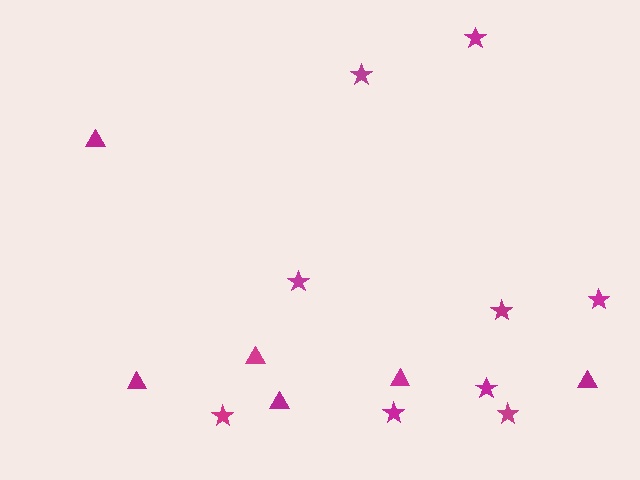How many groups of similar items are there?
There are 2 groups: one group of stars (9) and one group of triangles (6).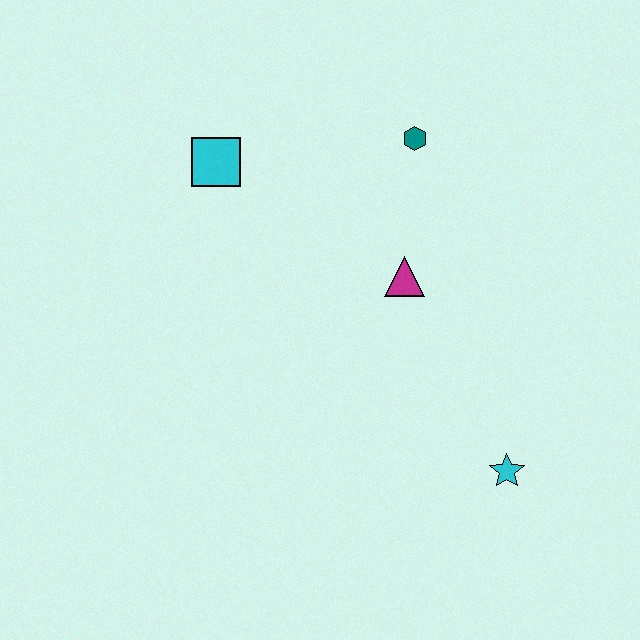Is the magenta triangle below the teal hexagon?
Yes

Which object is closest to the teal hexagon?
The magenta triangle is closest to the teal hexagon.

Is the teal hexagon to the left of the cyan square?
No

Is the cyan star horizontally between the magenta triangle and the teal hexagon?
No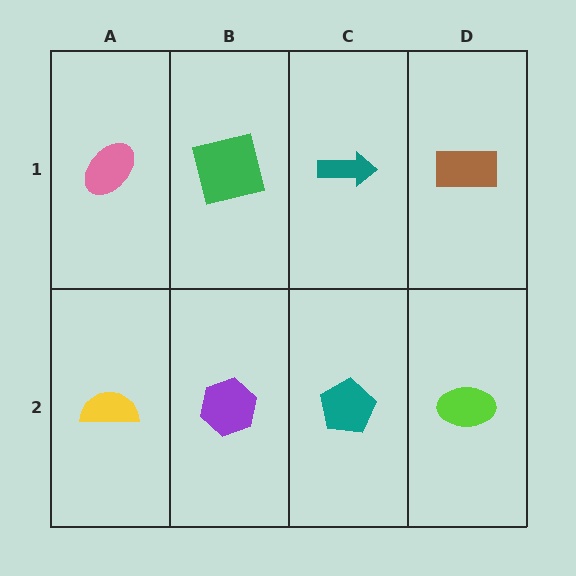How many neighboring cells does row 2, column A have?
2.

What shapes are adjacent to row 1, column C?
A teal pentagon (row 2, column C), a green square (row 1, column B), a brown rectangle (row 1, column D).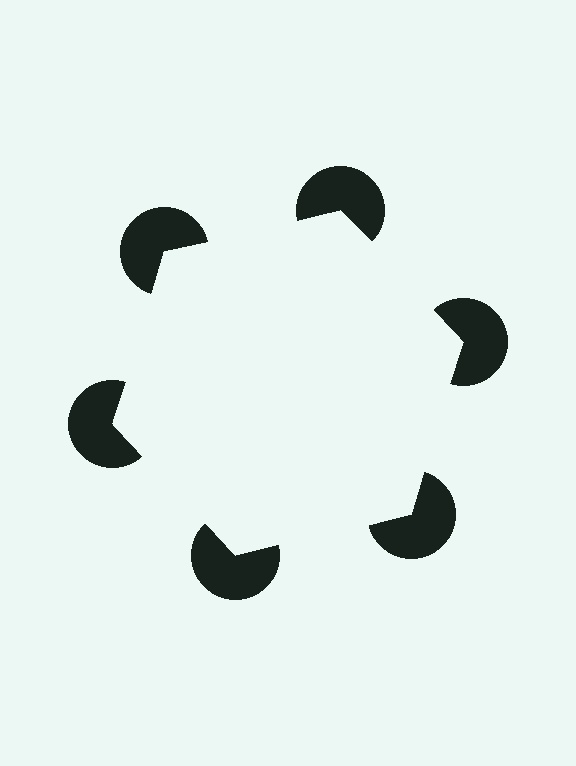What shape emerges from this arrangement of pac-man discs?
An illusory hexagon — its edges are inferred from the aligned wedge cuts in the pac-man discs, not physically drawn.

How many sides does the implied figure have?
6 sides.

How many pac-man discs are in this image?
There are 6 — one at each vertex of the illusory hexagon.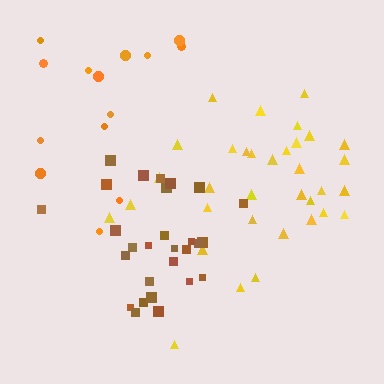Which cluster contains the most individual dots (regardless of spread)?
Yellow (34).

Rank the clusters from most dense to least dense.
brown, yellow, orange.